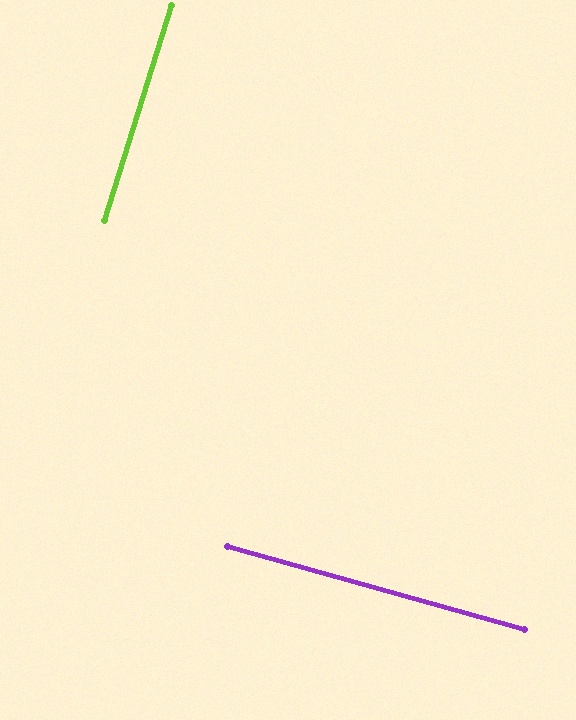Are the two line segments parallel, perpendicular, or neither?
Perpendicular — they meet at approximately 88°.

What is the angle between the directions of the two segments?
Approximately 88 degrees.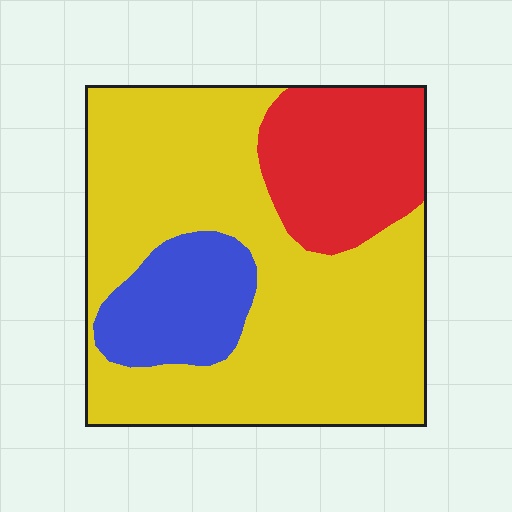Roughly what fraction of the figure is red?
Red covers 20% of the figure.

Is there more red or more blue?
Red.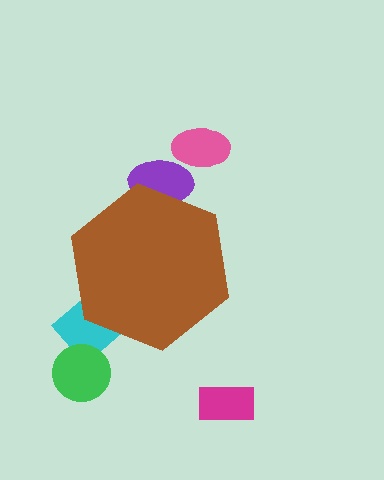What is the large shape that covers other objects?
A brown hexagon.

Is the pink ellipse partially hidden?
No, the pink ellipse is fully visible.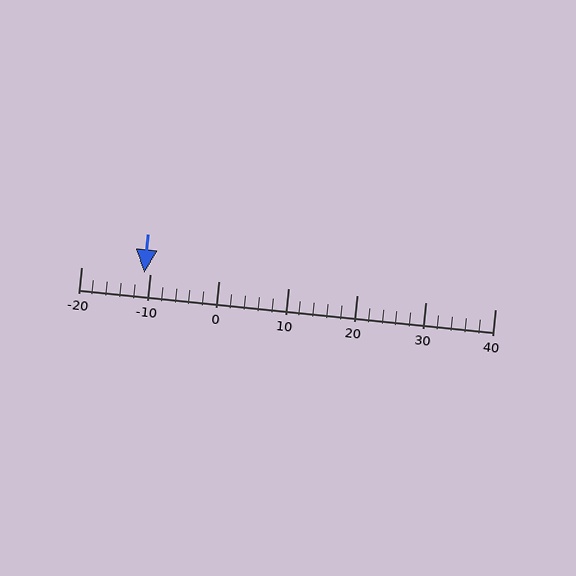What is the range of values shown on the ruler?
The ruler shows values from -20 to 40.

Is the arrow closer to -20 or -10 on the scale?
The arrow is closer to -10.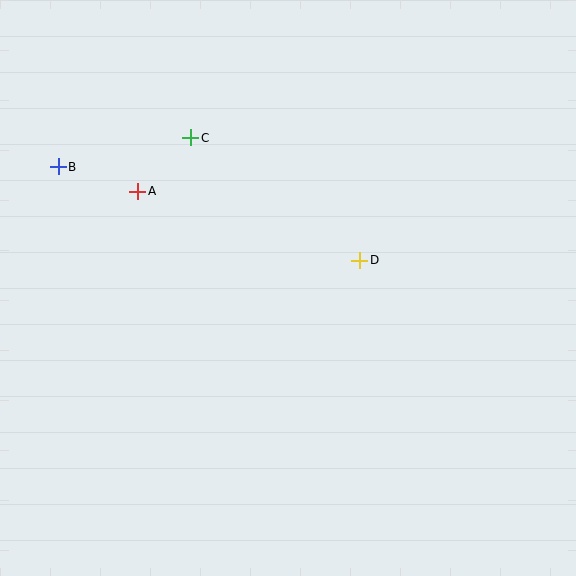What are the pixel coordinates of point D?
Point D is at (360, 260).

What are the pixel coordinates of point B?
Point B is at (58, 167).